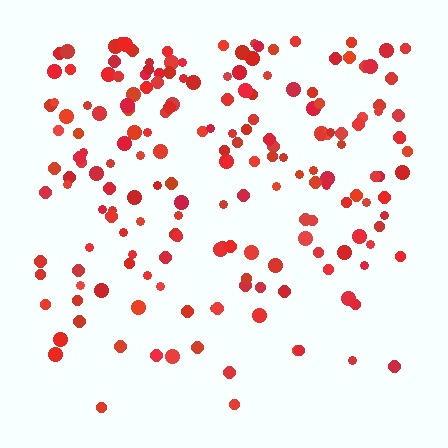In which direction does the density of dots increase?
From bottom to top, with the top side densest.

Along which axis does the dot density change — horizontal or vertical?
Vertical.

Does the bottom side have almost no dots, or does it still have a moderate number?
Still a moderate number, just noticeably fewer than the top.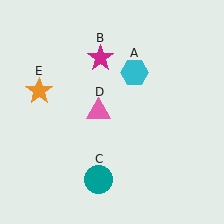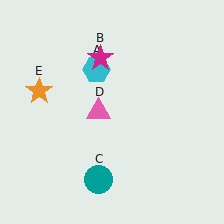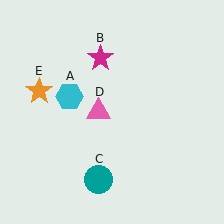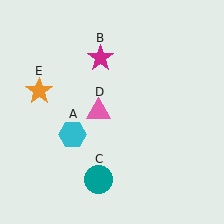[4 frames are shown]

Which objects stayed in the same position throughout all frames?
Magenta star (object B) and teal circle (object C) and pink triangle (object D) and orange star (object E) remained stationary.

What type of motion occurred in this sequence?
The cyan hexagon (object A) rotated counterclockwise around the center of the scene.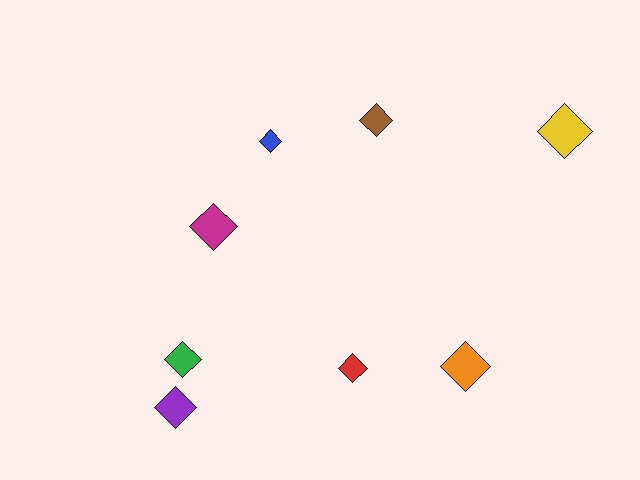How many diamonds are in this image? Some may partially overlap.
There are 8 diamonds.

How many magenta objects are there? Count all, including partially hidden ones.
There is 1 magenta object.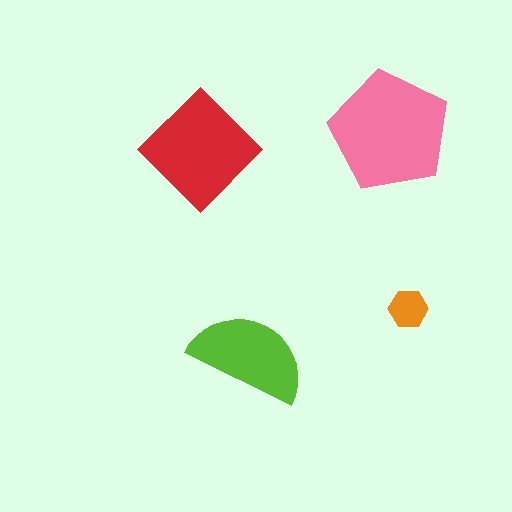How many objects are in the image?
There are 4 objects in the image.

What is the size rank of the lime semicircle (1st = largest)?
3rd.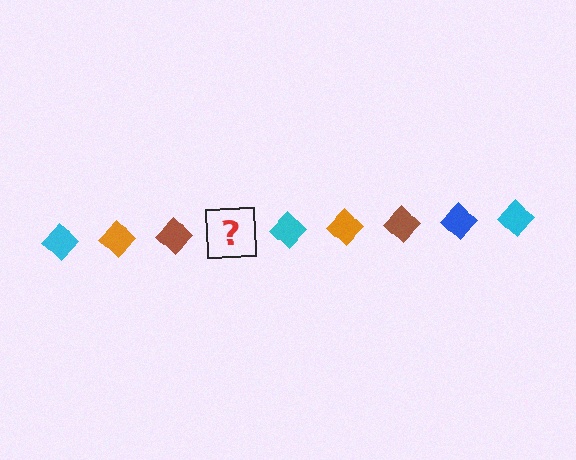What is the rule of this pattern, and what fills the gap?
The rule is that the pattern cycles through cyan, orange, brown, blue diamonds. The gap should be filled with a blue diamond.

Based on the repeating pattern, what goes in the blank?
The blank should be a blue diamond.